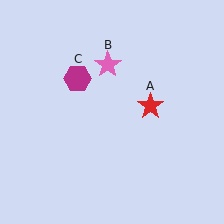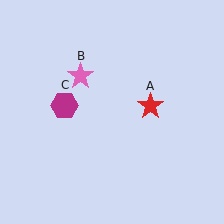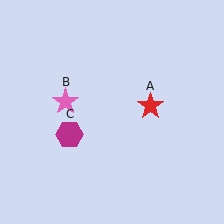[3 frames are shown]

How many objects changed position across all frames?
2 objects changed position: pink star (object B), magenta hexagon (object C).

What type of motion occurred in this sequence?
The pink star (object B), magenta hexagon (object C) rotated counterclockwise around the center of the scene.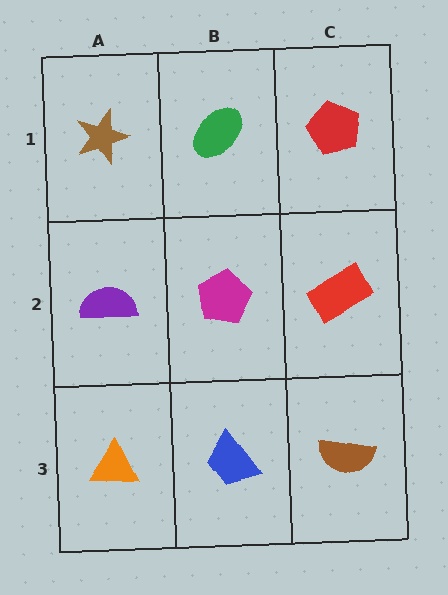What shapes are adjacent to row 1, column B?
A magenta pentagon (row 2, column B), a brown star (row 1, column A), a red pentagon (row 1, column C).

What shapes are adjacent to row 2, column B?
A green ellipse (row 1, column B), a blue trapezoid (row 3, column B), a purple semicircle (row 2, column A), a red rectangle (row 2, column C).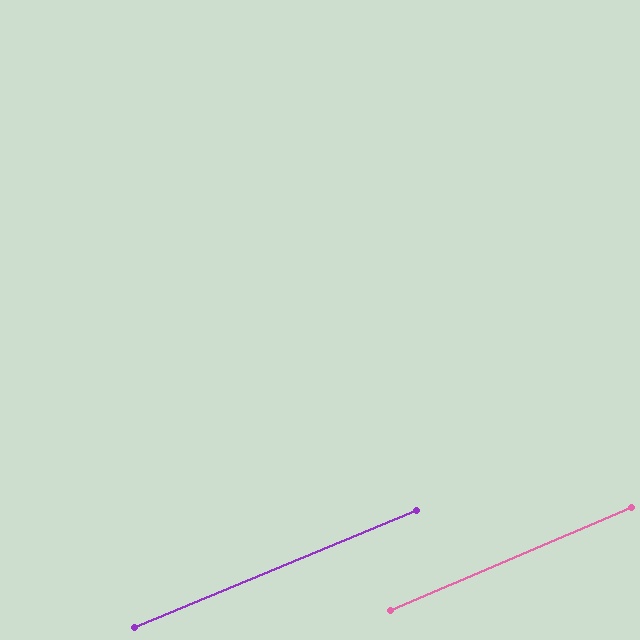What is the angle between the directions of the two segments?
Approximately 1 degree.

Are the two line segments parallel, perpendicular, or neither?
Parallel — their directions differ by only 0.5°.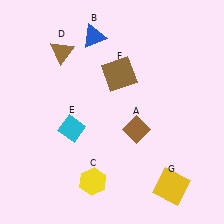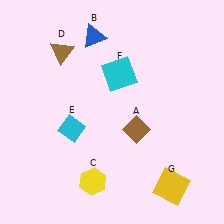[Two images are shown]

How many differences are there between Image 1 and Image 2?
There is 1 difference between the two images.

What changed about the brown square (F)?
In Image 1, F is brown. In Image 2, it changed to cyan.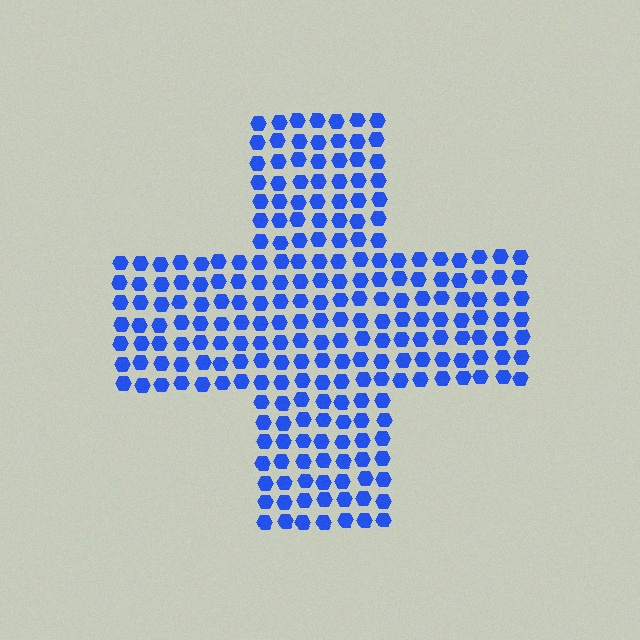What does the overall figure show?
The overall figure shows a cross.